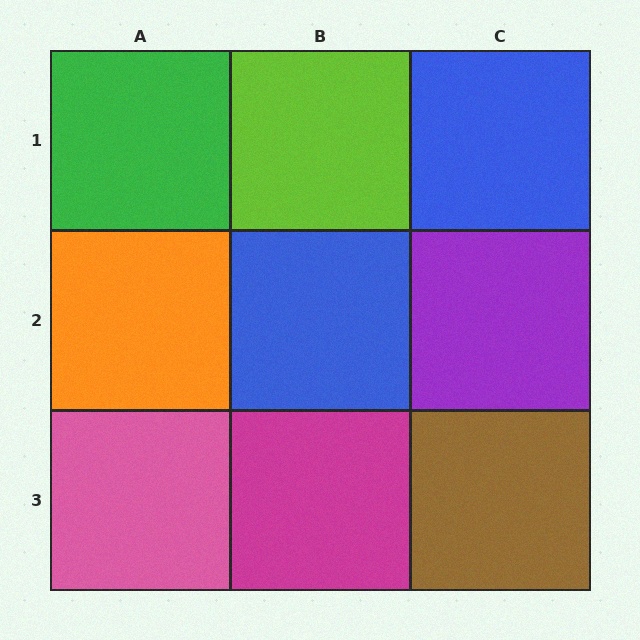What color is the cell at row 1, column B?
Lime.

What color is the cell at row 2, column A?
Orange.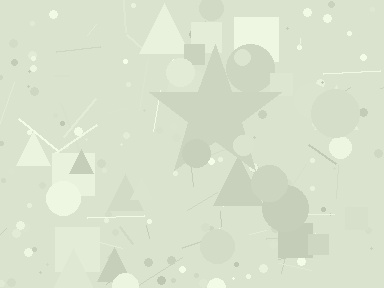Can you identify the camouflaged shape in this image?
The camouflaged shape is a star.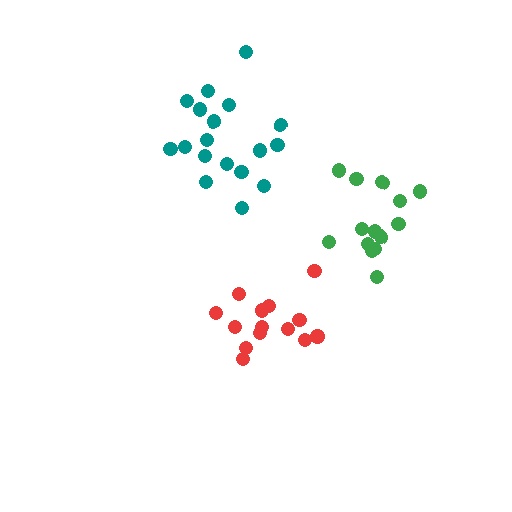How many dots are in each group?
Group 1: 14 dots, Group 2: 18 dots, Group 3: 14 dots (46 total).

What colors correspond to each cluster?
The clusters are colored: green, teal, red.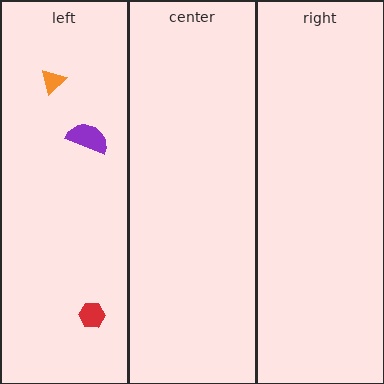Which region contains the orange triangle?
The left region.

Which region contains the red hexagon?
The left region.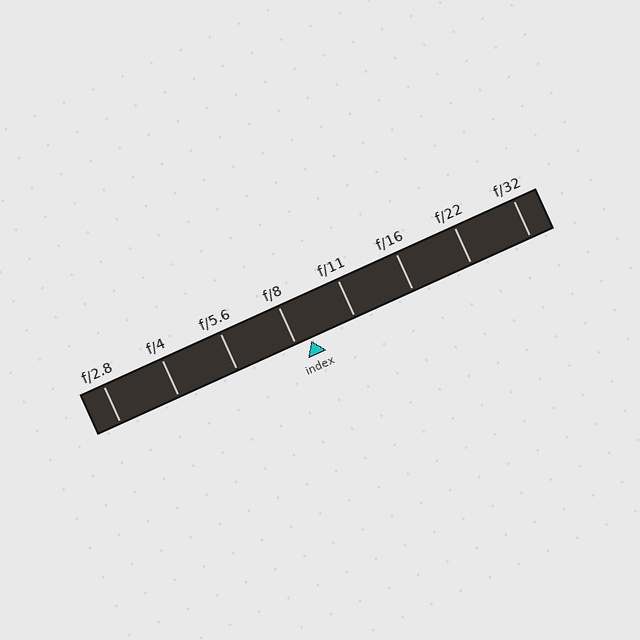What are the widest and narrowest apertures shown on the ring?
The widest aperture shown is f/2.8 and the narrowest is f/32.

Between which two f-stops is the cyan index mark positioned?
The index mark is between f/8 and f/11.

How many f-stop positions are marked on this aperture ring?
There are 8 f-stop positions marked.